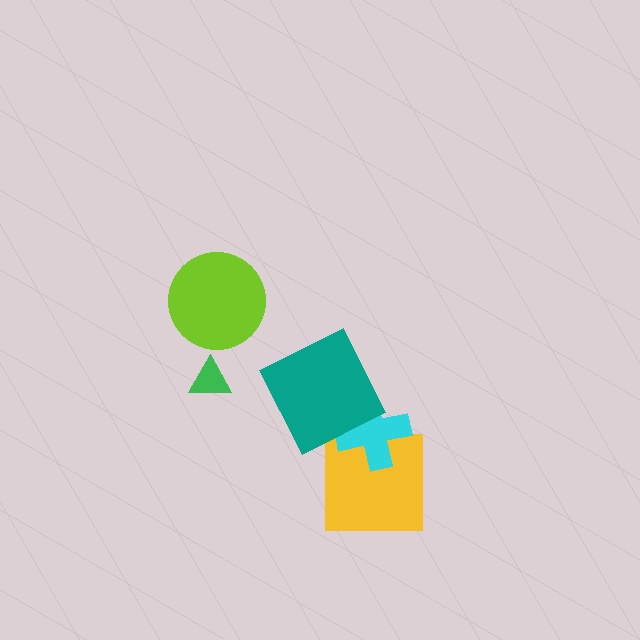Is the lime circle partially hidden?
No, no other shape covers it.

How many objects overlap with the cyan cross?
2 objects overlap with the cyan cross.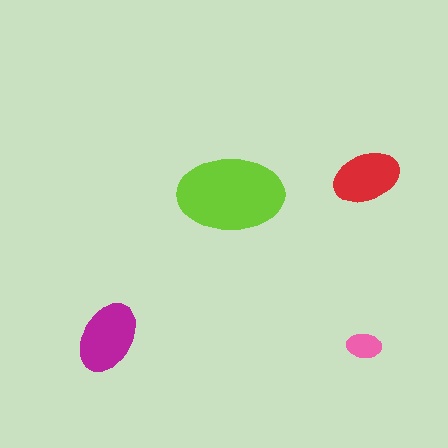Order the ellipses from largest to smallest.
the lime one, the magenta one, the red one, the pink one.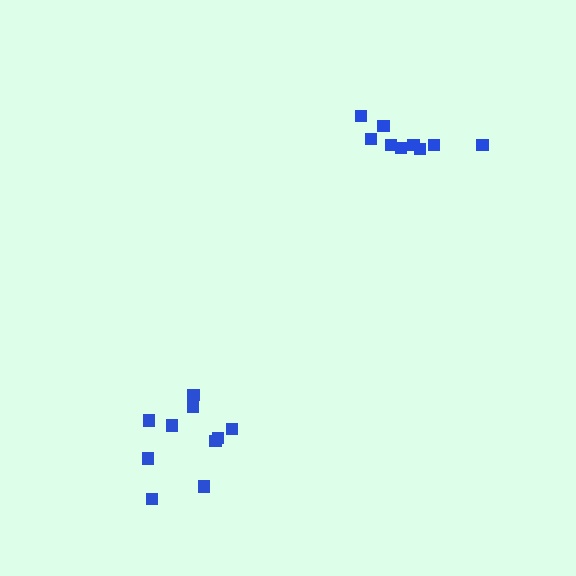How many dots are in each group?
Group 1: 9 dots, Group 2: 10 dots (19 total).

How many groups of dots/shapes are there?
There are 2 groups.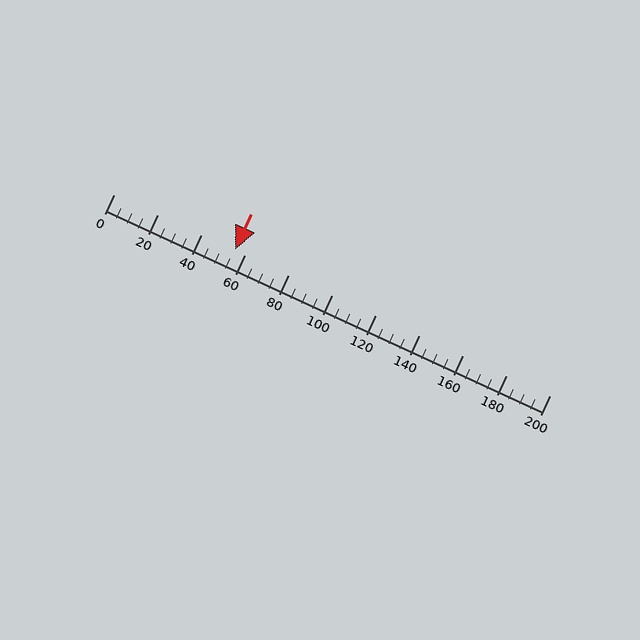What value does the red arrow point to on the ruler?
The red arrow points to approximately 56.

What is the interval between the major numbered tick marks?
The major tick marks are spaced 20 units apart.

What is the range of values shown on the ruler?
The ruler shows values from 0 to 200.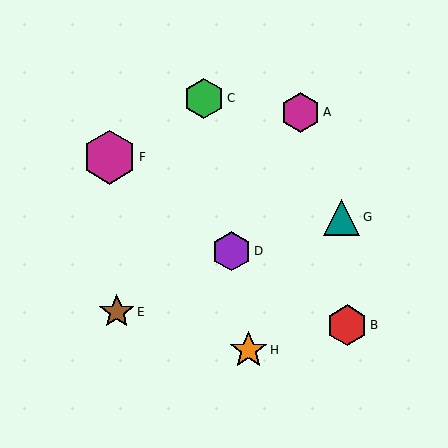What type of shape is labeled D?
Shape D is a purple hexagon.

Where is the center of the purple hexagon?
The center of the purple hexagon is at (231, 251).